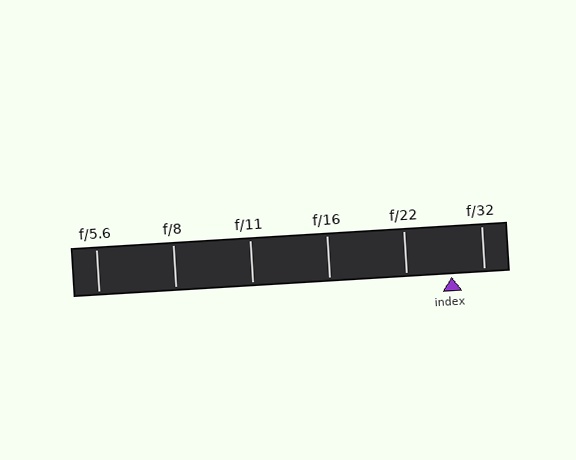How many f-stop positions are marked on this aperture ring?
There are 6 f-stop positions marked.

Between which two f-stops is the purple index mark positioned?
The index mark is between f/22 and f/32.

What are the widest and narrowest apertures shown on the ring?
The widest aperture shown is f/5.6 and the narrowest is f/32.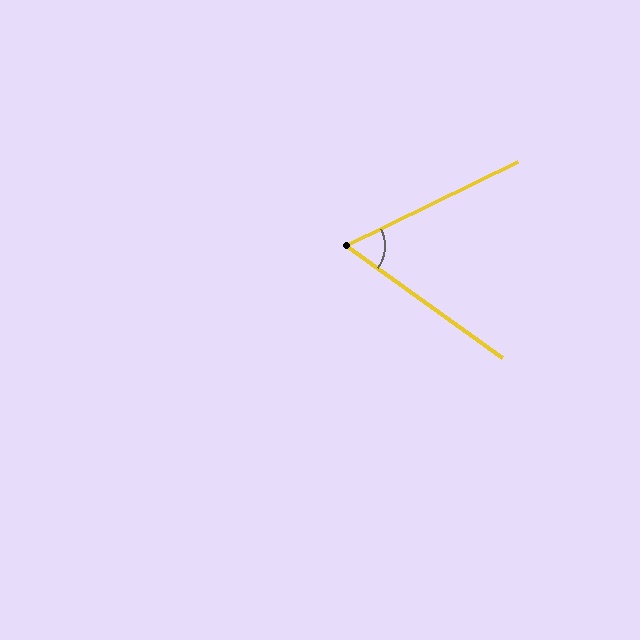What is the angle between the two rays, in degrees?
Approximately 62 degrees.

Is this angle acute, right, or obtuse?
It is acute.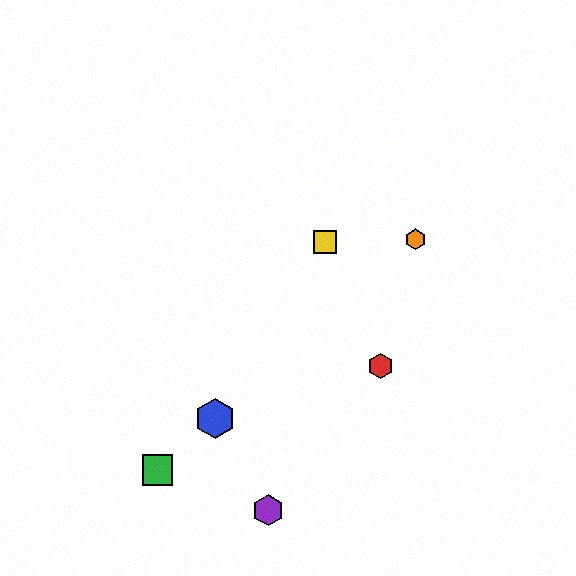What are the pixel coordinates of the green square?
The green square is at (158, 470).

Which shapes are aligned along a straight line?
The blue hexagon, the green square, the orange hexagon are aligned along a straight line.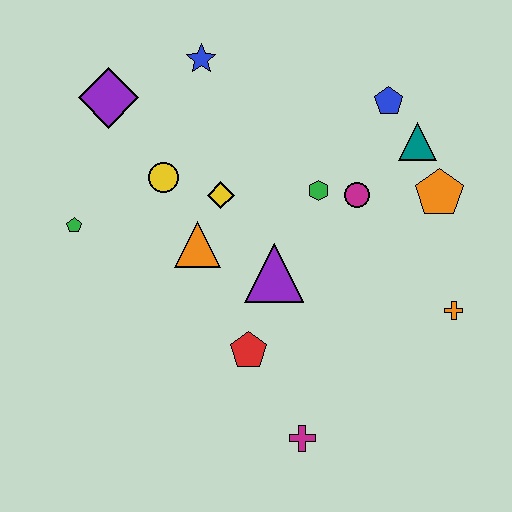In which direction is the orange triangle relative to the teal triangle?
The orange triangle is to the left of the teal triangle.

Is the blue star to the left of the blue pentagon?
Yes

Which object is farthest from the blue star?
The magenta cross is farthest from the blue star.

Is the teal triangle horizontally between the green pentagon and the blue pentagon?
No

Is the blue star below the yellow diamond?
No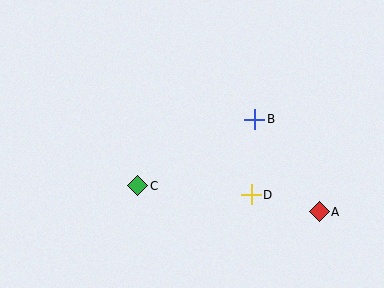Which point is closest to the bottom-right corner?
Point A is closest to the bottom-right corner.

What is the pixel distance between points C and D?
The distance between C and D is 114 pixels.